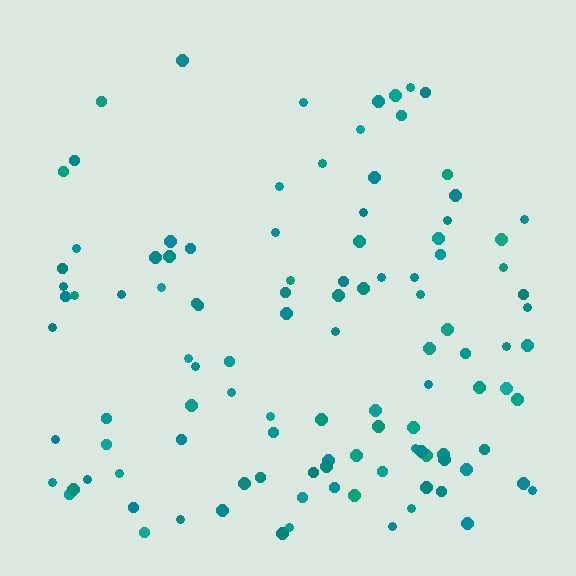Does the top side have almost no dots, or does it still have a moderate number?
Still a moderate number, just noticeably fewer than the bottom.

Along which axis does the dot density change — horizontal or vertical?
Vertical.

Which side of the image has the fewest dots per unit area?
The top.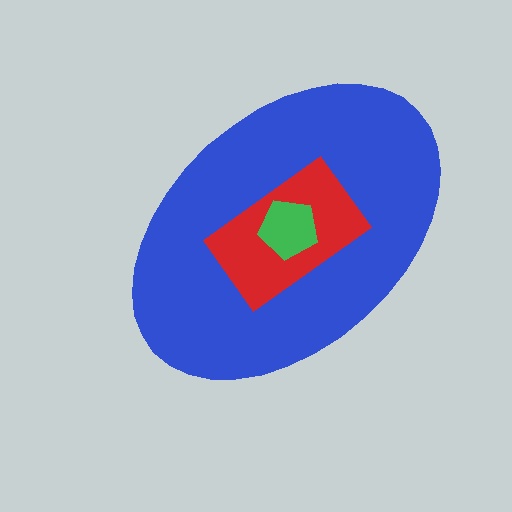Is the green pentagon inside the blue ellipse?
Yes.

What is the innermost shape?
The green pentagon.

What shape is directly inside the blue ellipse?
The red rectangle.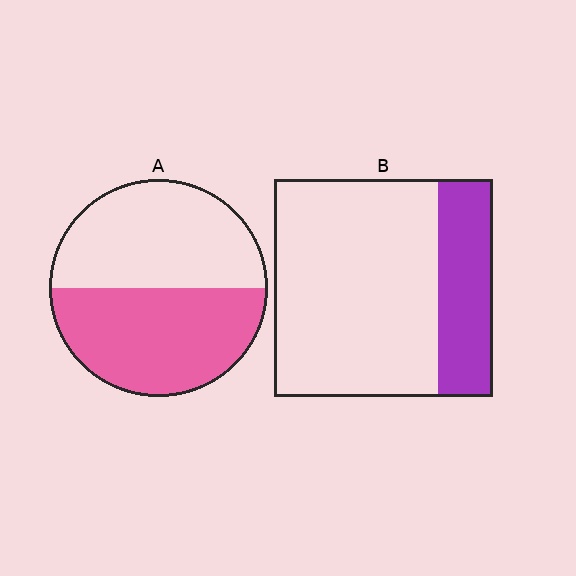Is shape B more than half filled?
No.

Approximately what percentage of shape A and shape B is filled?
A is approximately 50% and B is approximately 25%.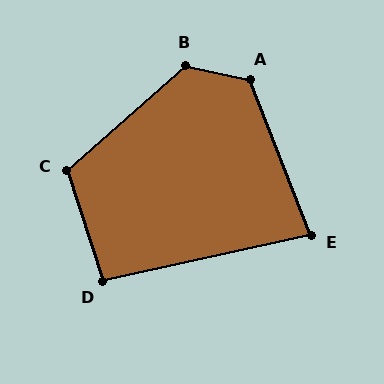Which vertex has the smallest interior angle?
E, at approximately 81 degrees.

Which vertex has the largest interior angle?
B, at approximately 126 degrees.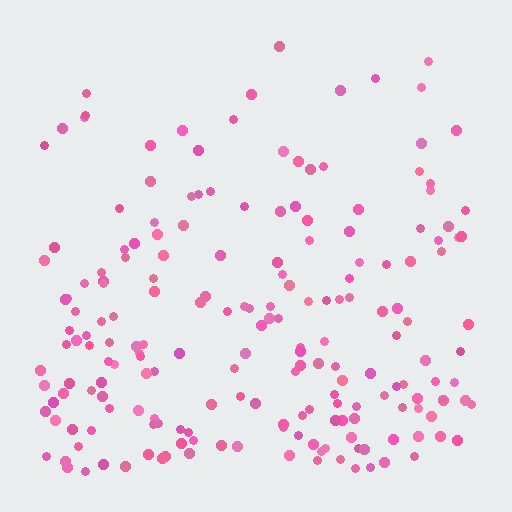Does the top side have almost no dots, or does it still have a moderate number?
Still a moderate number, just noticeably fewer than the bottom.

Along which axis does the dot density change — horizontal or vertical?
Vertical.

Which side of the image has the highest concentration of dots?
The bottom.